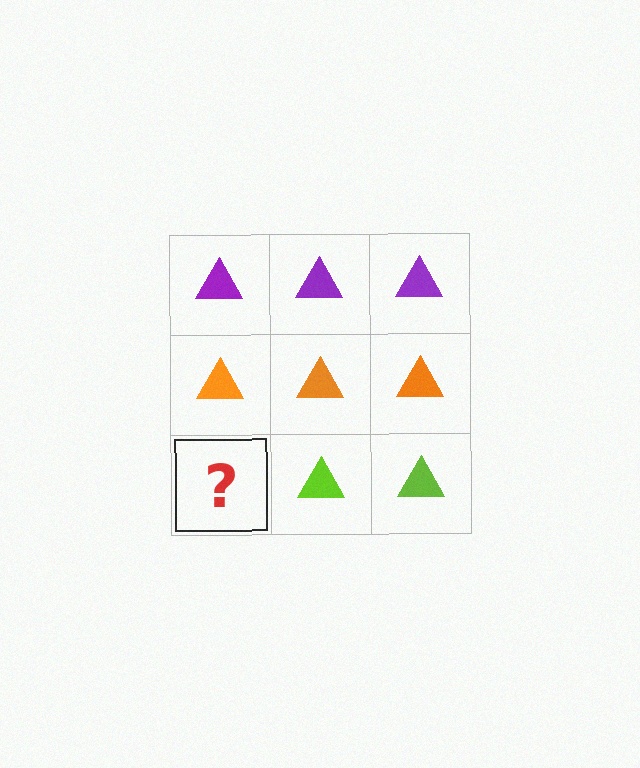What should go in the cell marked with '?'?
The missing cell should contain a lime triangle.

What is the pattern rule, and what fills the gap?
The rule is that each row has a consistent color. The gap should be filled with a lime triangle.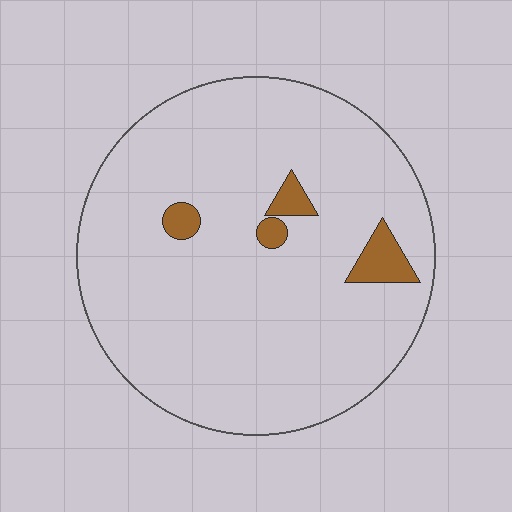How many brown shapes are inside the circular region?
4.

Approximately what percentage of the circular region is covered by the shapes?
Approximately 5%.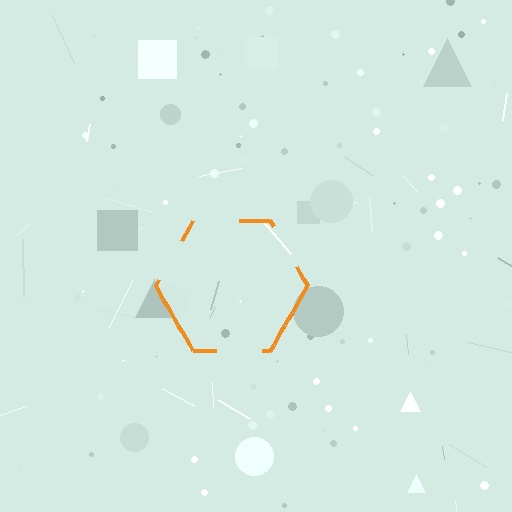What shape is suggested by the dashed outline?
The dashed outline suggests a hexagon.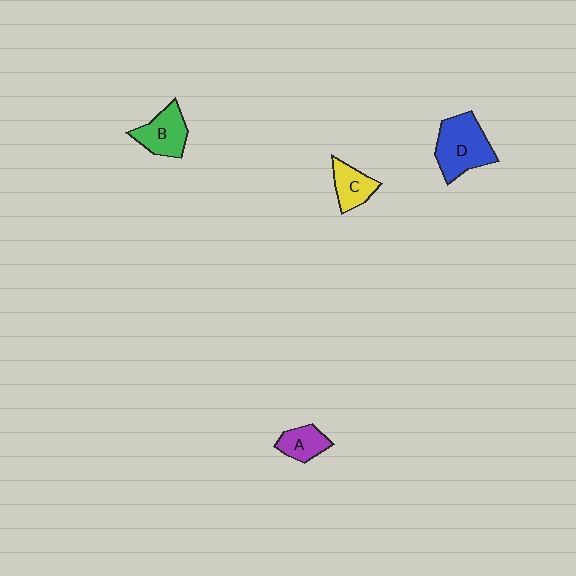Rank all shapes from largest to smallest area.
From largest to smallest: D (blue), B (green), C (yellow), A (purple).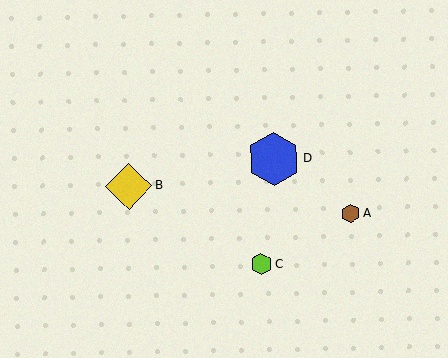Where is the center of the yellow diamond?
The center of the yellow diamond is at (129, 186).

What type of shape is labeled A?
Shape A is a brown hexagon.